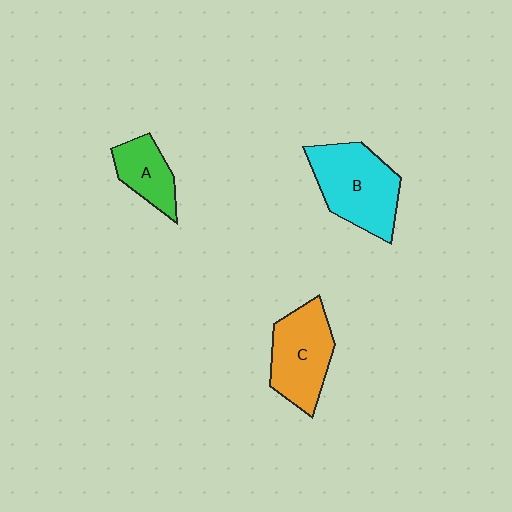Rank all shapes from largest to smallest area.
From largest to smallest: B (cyan), C (orange), A (green).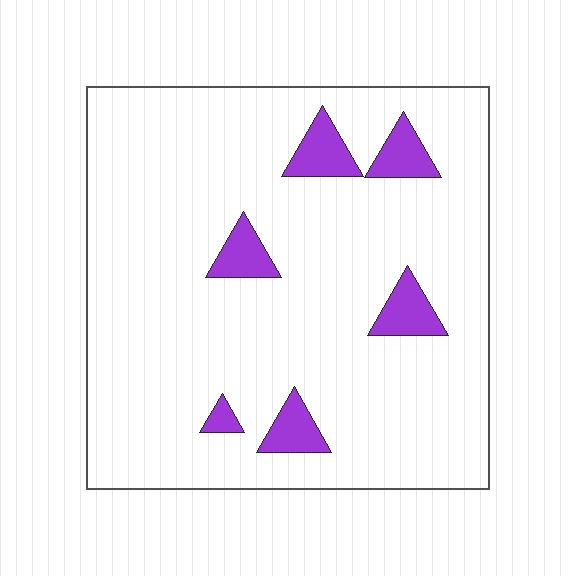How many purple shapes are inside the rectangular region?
6.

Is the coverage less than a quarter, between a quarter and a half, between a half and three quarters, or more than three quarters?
Less than a quarter.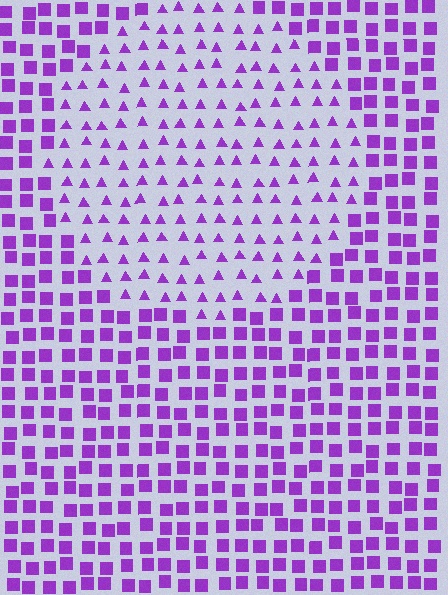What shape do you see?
I see a circle.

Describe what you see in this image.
The image is filled with small purple elements arranged in a uniform grid. A circle-shaped region contains triangles, while the surrounding area contains squares. The boundary is defined purely by the change in element shape.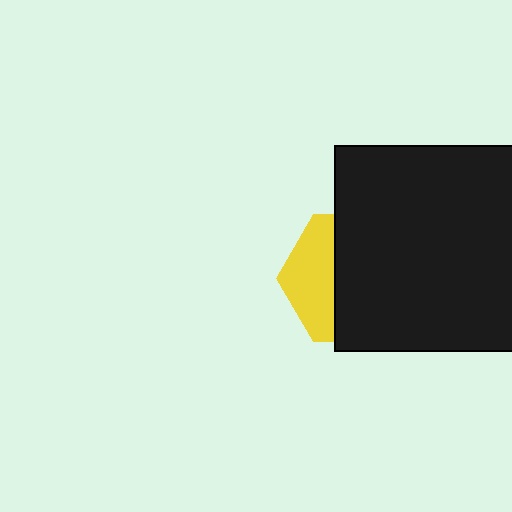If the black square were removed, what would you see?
You would see the complete yellow hexagon.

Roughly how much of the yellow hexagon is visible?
A small part of it is visible (roughly 35%).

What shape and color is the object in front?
The object in front is a black square.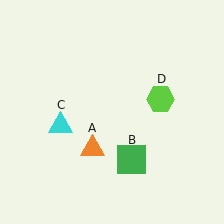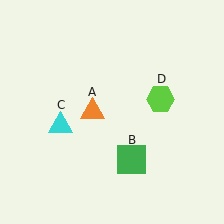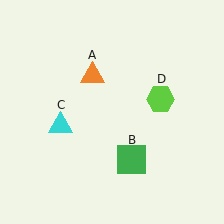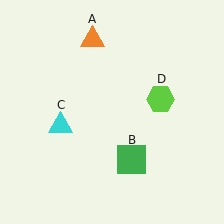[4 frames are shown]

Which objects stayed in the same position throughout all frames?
Green square (object B) and cyan triangle (object C) and lime hexagon (object D) remained stationary.